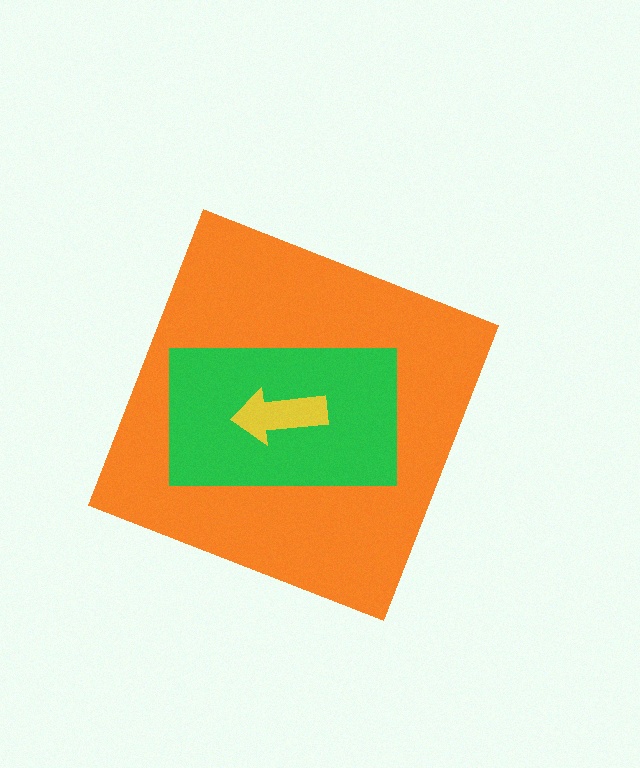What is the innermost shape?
The yellow arrow.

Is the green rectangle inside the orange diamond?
Yes.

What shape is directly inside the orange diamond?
The green rectangle.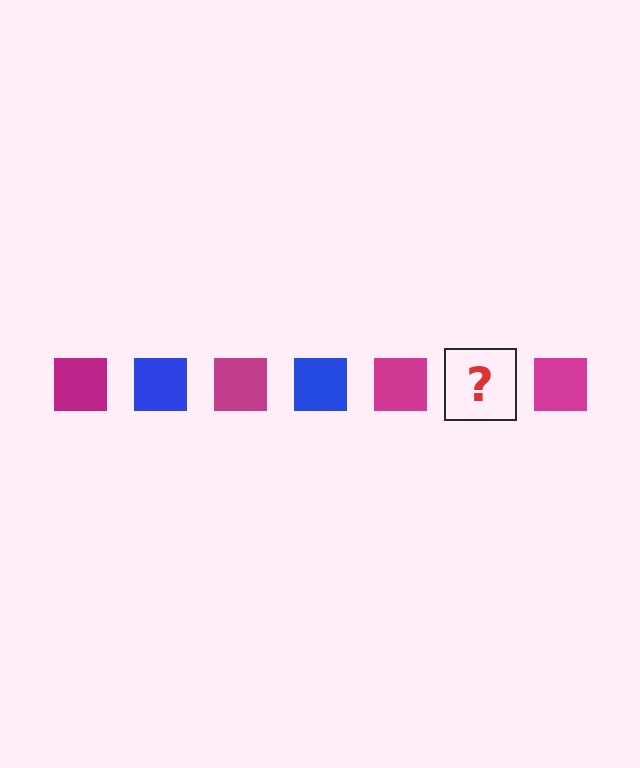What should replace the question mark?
The question mark should be replaced with a blue square.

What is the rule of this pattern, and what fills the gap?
The rule is that the pattern cycles through magenta, blue squares. The gap should be filled with a blue square.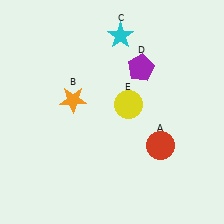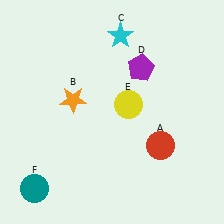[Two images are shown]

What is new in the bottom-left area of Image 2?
A teal circle (F) was added in the bottom-left area of Image 2.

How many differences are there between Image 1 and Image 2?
There is 1 difference between the two images.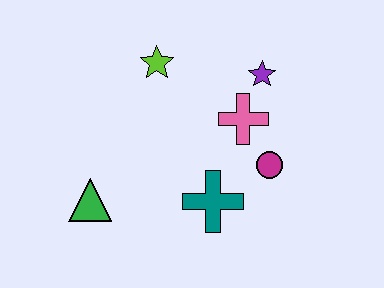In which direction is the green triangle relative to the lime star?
The green triangle is below the lime star.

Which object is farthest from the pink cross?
The green triangle is farthest from the pink cross.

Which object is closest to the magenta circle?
The pink cross is closest to the magenta circle.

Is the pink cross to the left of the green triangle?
No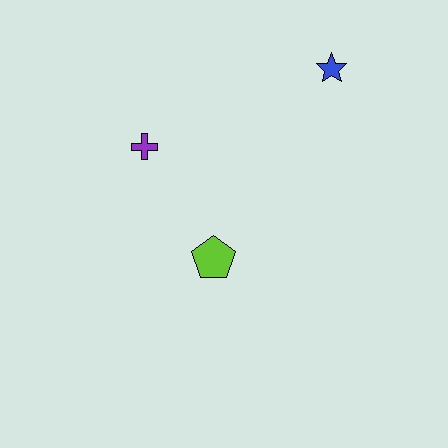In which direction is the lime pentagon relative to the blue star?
The lime pentagon is below the blue star.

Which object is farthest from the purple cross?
The blue star is farthest from the purple cross.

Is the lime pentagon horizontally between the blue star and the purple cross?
Yes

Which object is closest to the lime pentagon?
The purple cross is closest to the lime pentagon.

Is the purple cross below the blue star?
Yes